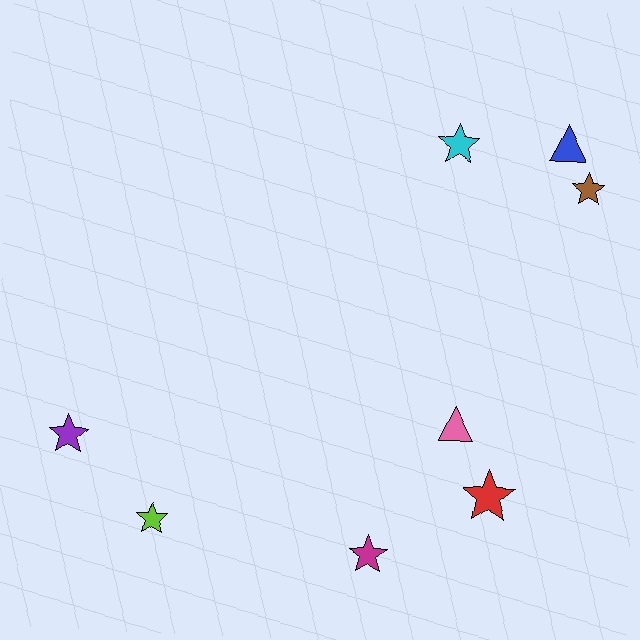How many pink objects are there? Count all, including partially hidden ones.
There is 1 pink object.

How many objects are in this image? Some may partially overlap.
There are 8 objects.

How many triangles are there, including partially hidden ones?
There are 2 triangles.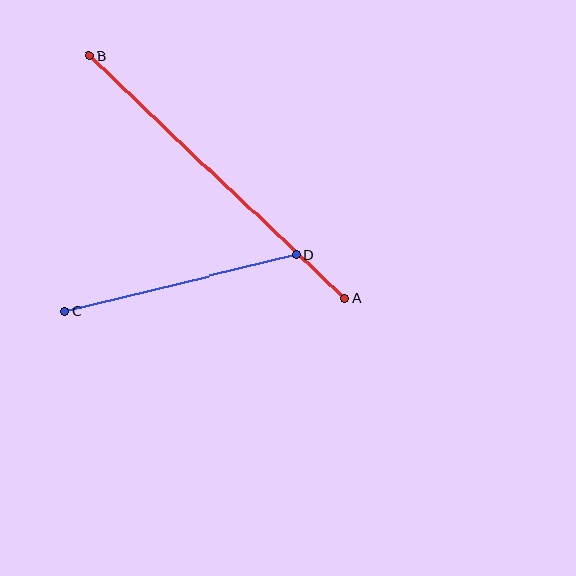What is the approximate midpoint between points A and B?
The midpoint is at approximately (217, 177) pixels.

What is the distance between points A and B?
The distance is approximately 352 pixels.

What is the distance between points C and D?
The distance is approximately 238 pixels.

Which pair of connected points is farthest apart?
Points A and B are farthest apart.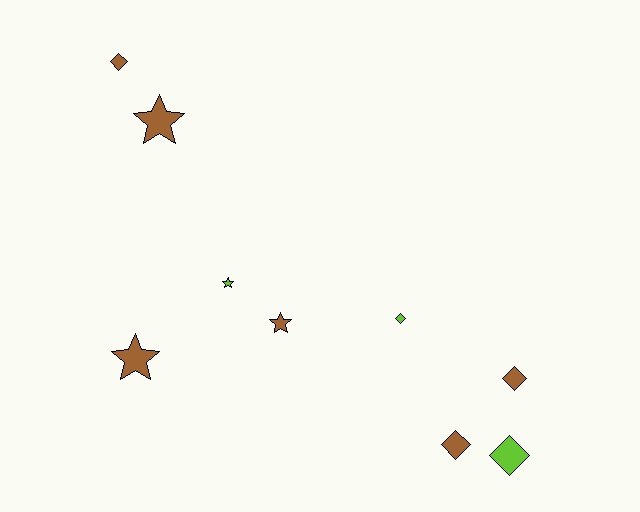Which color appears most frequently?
Brown, with 6 objects.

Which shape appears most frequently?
Diamond, with 5 objects.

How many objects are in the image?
There are 9 objects.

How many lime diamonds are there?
There are 2 lime diamonds.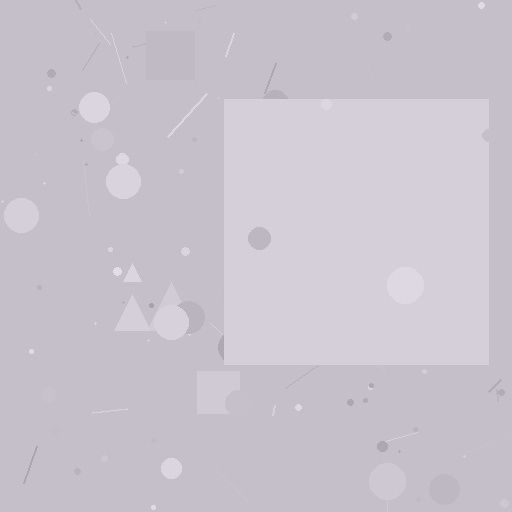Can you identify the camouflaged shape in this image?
The camouflaged shape is a square.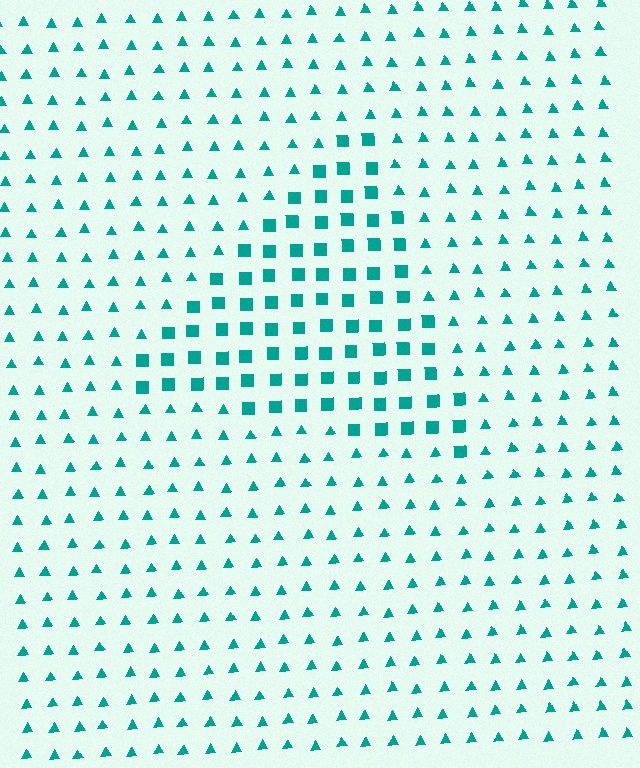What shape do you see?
I see a triangle.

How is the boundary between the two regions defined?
The boundary is defined by a change in element shape: squares inside vs. triangles outside. All elements share the same color and spacing.